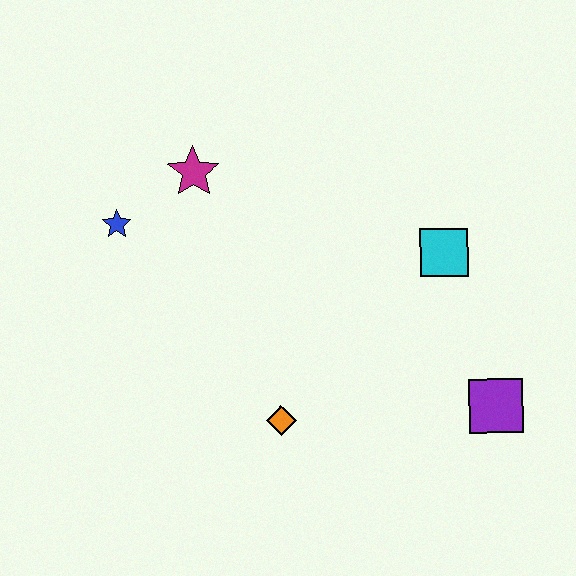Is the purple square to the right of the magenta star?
Yes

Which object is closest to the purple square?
The cyan square is closest to the purple square.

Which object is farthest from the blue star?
The purple square is farthest from the blue star.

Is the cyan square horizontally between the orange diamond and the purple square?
Yes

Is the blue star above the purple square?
Yes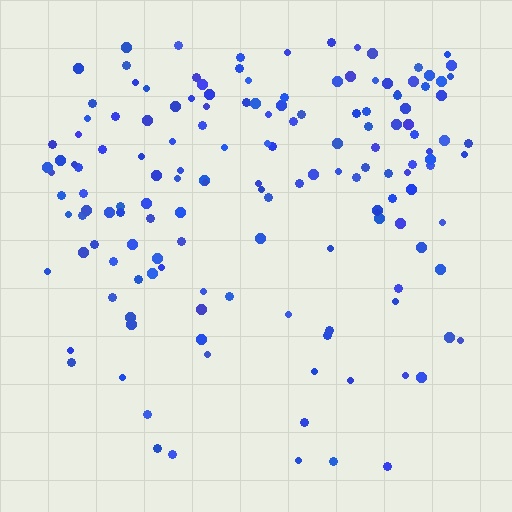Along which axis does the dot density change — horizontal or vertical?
Vertical.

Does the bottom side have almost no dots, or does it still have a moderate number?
Still a moderate number, just noticeably fewer than the top.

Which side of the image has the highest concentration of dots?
The top.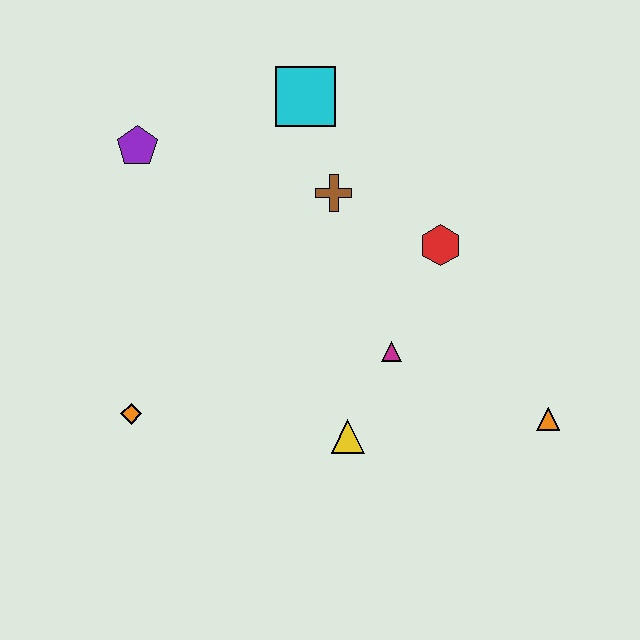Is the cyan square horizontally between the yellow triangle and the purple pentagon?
Yes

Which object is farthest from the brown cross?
The orange triangle is farthest from the brown cross.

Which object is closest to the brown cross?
The cyan square is closest to the brown cross.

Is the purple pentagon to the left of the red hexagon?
Yes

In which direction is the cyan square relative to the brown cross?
The cyan square is above the brown cross.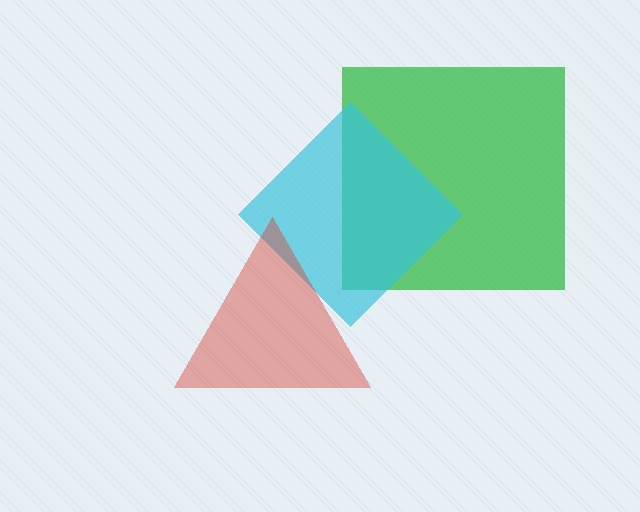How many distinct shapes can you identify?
There are 3 distinct shapes: a green square, a cyan diamond, a red triangle.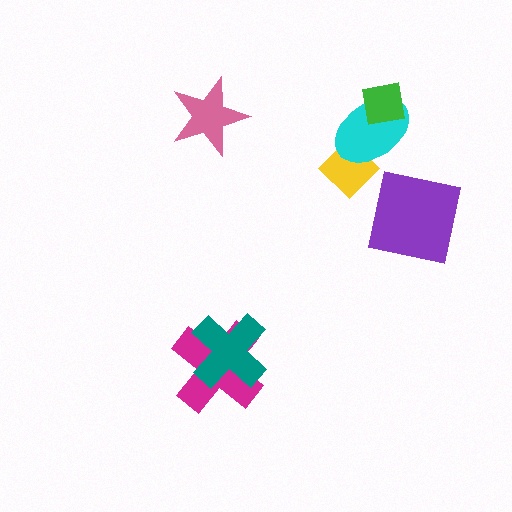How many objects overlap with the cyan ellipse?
2 objects overlap with the cyan ellipse.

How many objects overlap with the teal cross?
1 object overlaps with the teal cross.